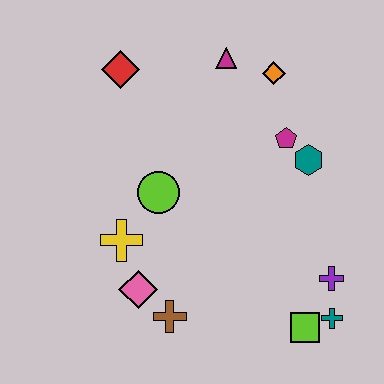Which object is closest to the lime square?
The teal cross is closest to the lime square.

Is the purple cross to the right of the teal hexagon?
Yes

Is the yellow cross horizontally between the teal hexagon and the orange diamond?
No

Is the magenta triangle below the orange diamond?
No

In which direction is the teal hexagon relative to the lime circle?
The teal hexagon is to the right of the lime circle.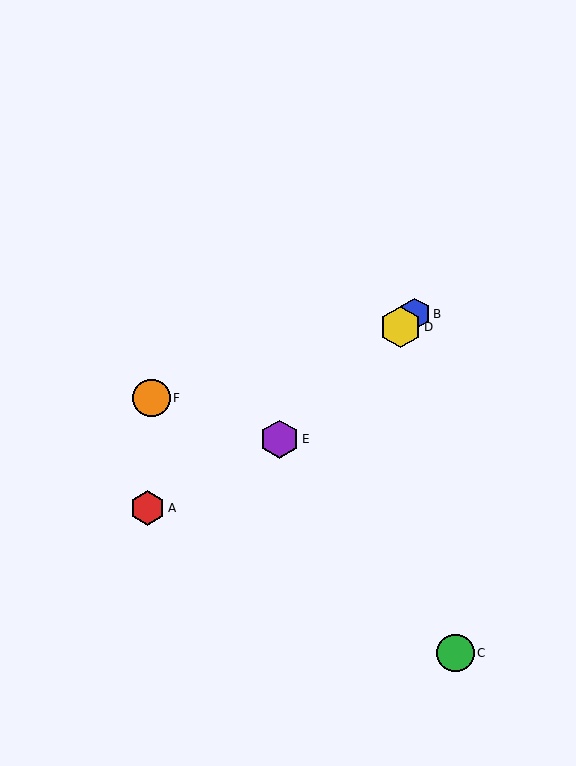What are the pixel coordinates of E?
Object E is at (280, 439).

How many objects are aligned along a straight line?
3 objects (B, D, E) are aligned along a straight line.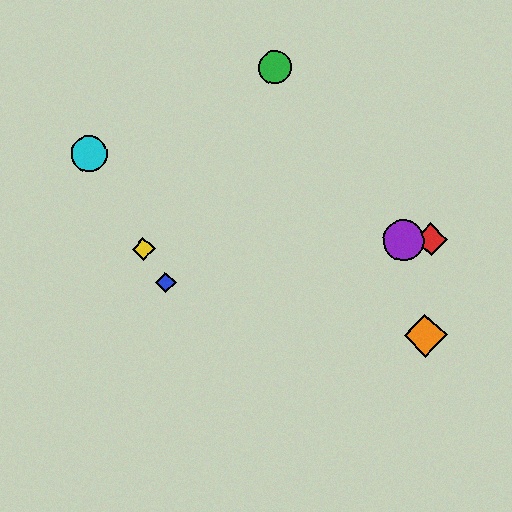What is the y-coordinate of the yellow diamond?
The yellow diamond is at y≈249.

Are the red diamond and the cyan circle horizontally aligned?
No, the red diamond is at y≈239 and the cyan circle is at y≈154.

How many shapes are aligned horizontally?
3 shapes (the red diamond, the yellow diamond, the purple circle) are aligned horizontally.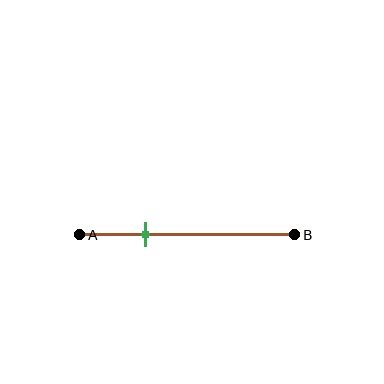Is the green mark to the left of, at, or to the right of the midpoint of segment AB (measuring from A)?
The green mark is to the left of the midpoint of segment AB.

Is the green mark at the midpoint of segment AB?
No, the mark is at about 30% from A, not at the 50% midpoint.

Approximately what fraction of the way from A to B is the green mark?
The green mark is approximately 30% of the way from A to B.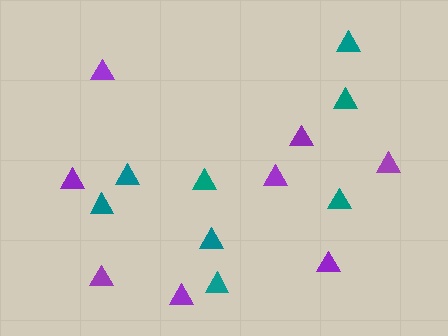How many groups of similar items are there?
There are 2 groups: one group of purple triangles (8) and one group of teal triangles (8).